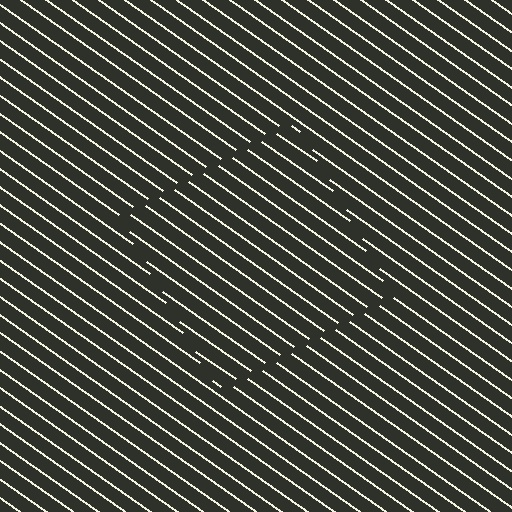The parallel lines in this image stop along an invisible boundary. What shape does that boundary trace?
An illusory square. The interior of the shape contains the same grating, shifted by half a period — the contour is defined by the phase discontinuity where line-ends from the inner and outer gratings abut.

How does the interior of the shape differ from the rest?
The interior of the shape contains the same grating, shifted by half a period — the contour is defined by the phase discontinuity where line-ends from the inner and outer gratings abut.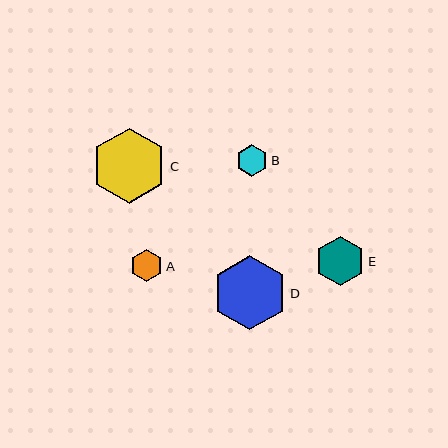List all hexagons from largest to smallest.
From largest to smallest: C, D, E, A, B.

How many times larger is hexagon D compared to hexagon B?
Hexagon D is approximately 2.3 times the size of hexagon B.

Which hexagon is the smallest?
Hexagon B is the smallest with a size of approximately 32 pixels.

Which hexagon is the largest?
Hexagon C is the largest with a size of approximately 75 pixels.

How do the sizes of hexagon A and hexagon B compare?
Hexagon A and hexagon B are approximately the same size.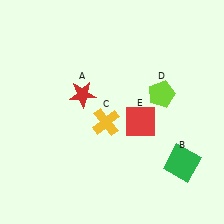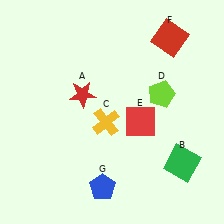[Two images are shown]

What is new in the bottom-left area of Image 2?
A blue pentagon (G) was added in the bottom-left area of Image 2.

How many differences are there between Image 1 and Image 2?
There are 2 differences between the two images.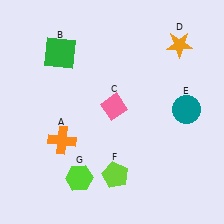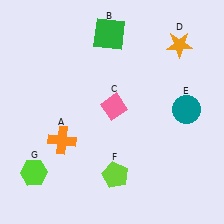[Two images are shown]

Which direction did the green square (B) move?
The green square (B) moved right.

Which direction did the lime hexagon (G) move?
The lime hexagon (G) moved left.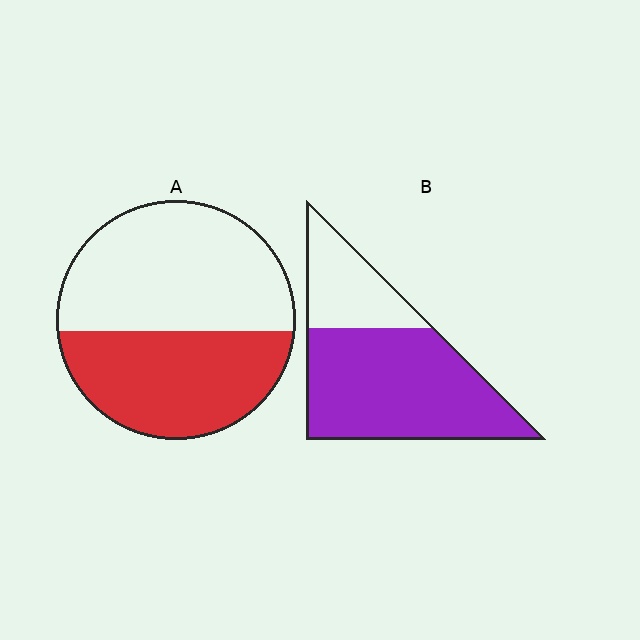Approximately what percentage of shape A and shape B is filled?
A is approximately 45% and B is approximately 70%.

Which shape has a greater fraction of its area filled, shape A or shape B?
Shape B.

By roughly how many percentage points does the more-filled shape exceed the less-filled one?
By roughly 25 percentage points (B over A).